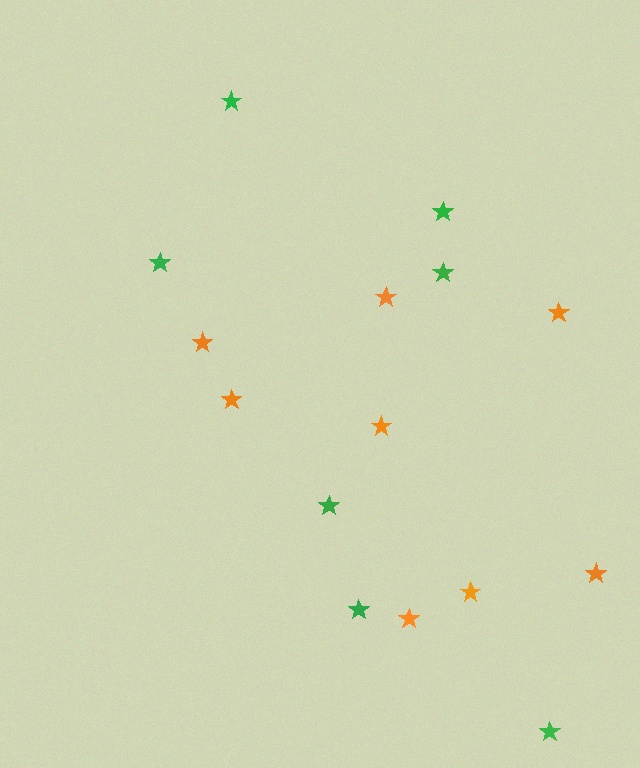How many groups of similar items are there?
There are 2 groups: one group of orange stars (8) and one group of green stars (7).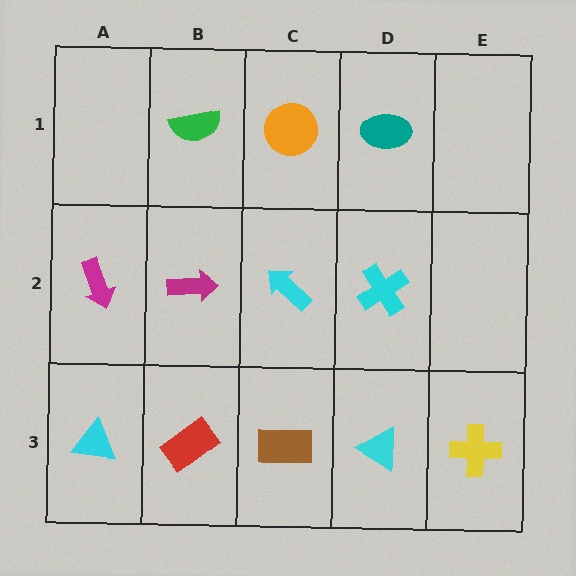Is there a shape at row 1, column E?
No, that cell is empty.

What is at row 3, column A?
A cyan triangle.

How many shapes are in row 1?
3 shapes.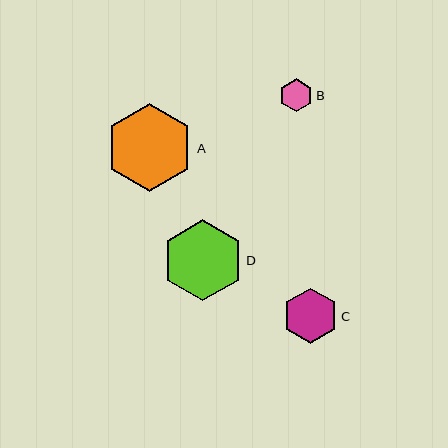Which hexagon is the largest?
Hexagon A is the largest with a size of approximately 88 pixels.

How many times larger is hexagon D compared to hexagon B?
Hexagon D is approximately 2.5 times the size of hexagon B.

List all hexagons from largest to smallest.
From largest to smallest: A, D, C, B.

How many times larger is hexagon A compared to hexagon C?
Hexagon A is approximately 1.6 times the size of hexagon C.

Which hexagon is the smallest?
Hexagon B is the smallest with a size of approximately 33 pixels.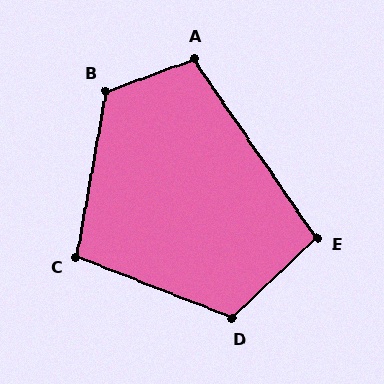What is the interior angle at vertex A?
Approximately 105 degrees (obtuse).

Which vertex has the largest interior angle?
B, at approximately 120 degrees.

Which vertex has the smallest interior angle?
E, at approximately 99 degrees.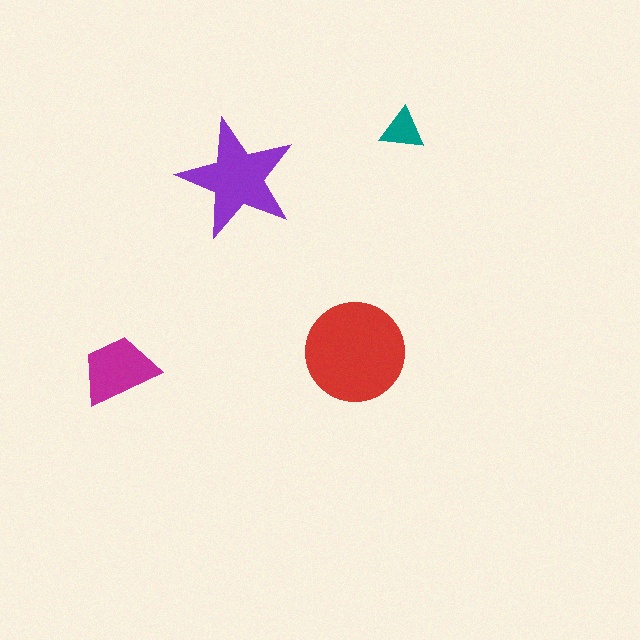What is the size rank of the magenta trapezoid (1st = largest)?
3rd.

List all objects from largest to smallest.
The red circle, the purple star, the magenta trapezoid, the teal triangle.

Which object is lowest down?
The magenta trapezoid is bottommost.